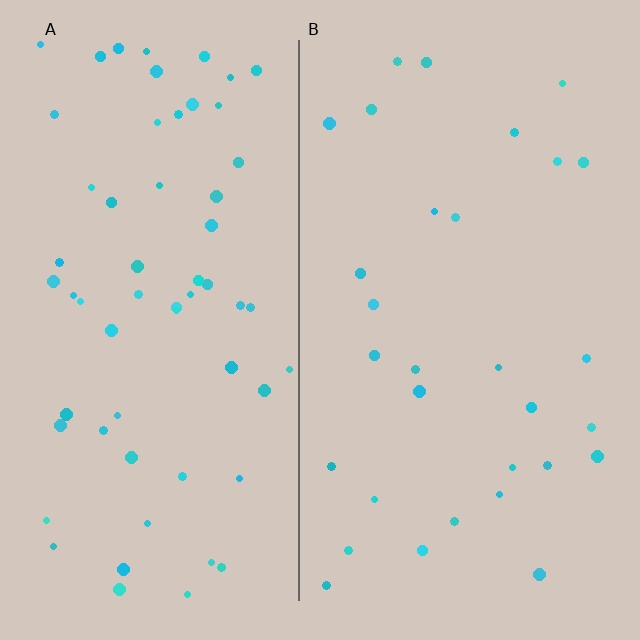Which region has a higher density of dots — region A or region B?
A (the left).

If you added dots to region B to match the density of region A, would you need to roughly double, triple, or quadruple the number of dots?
Approximately double.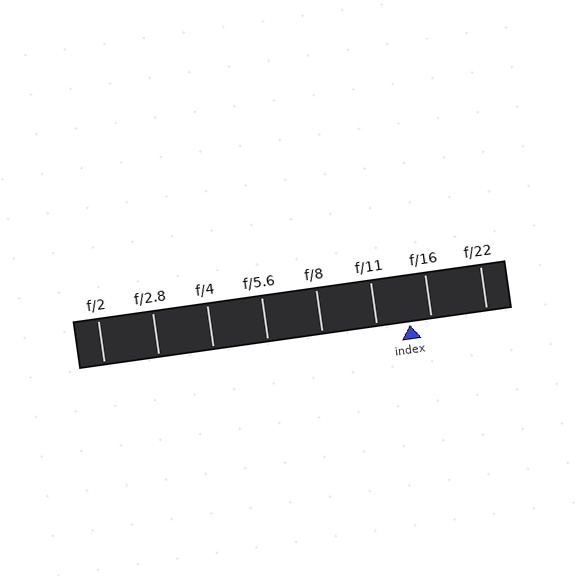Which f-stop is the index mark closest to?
The index mark is closest to f/16.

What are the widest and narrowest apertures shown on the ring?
The widest aperture shown is f/2 and the narrowest is f/22.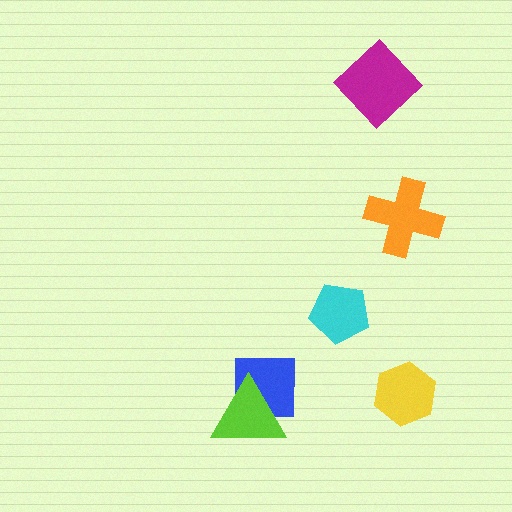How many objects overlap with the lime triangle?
1 object overlaps with the lime triangle.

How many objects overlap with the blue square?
1 object overlaps with the blue square.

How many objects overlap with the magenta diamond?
0 objects overlap with the magenta diamond.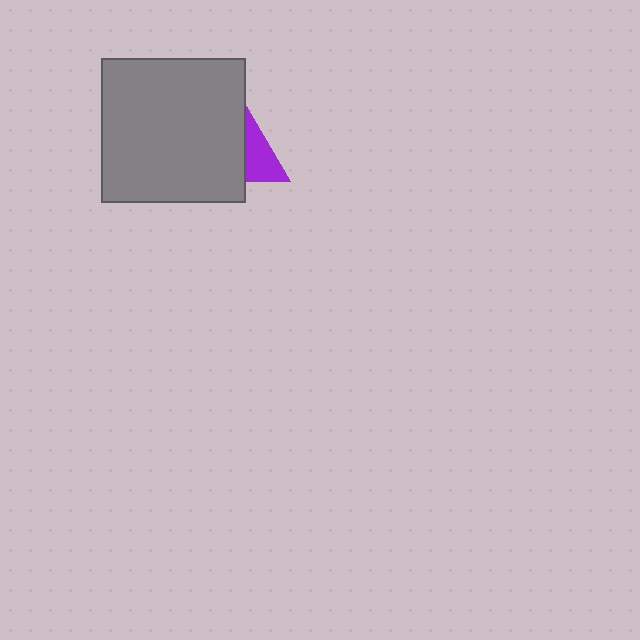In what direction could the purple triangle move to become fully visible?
The purple triangle could move right. That would shift it out from behind the gray square entirely.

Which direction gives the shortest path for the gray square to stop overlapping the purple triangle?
Moving left gives the shortest separation.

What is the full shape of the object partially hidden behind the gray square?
The partially hidden object is a purple triangle.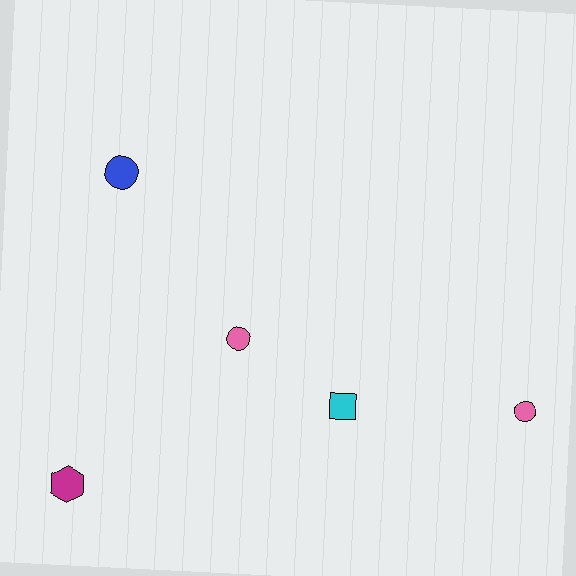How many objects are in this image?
There are 5 objects.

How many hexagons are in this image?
There is 1 hexagon.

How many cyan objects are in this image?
There is 1 cyan object.